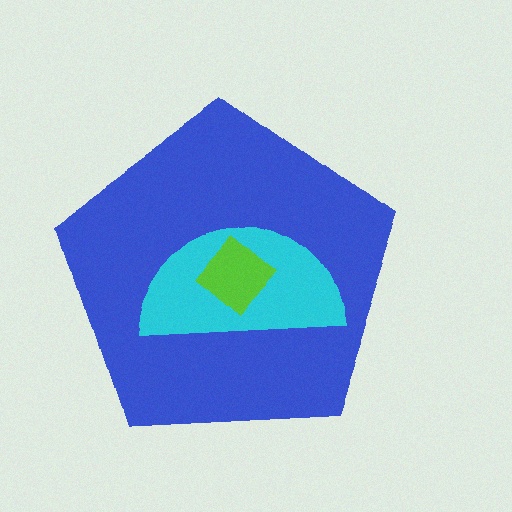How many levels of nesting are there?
3.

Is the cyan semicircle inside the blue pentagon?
Yes.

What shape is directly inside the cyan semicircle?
The lime diamond.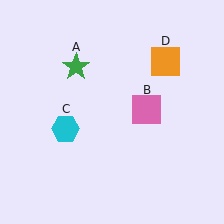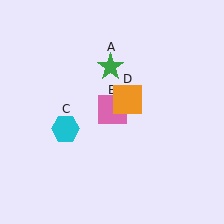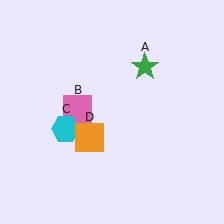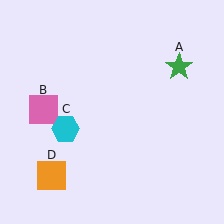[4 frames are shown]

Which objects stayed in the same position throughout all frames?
Cyan hexagon (object C) remained stationary.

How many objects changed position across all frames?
3 objects changed position: green star (object A), pink square (object B), orange square (object D).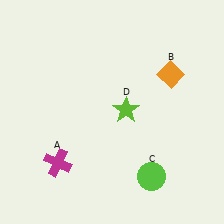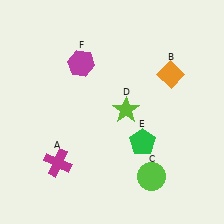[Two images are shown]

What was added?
A green pentagon (E), a magenta hexagon (F) were added in Image 2.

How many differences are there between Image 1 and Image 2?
There are 2 differences between the two images.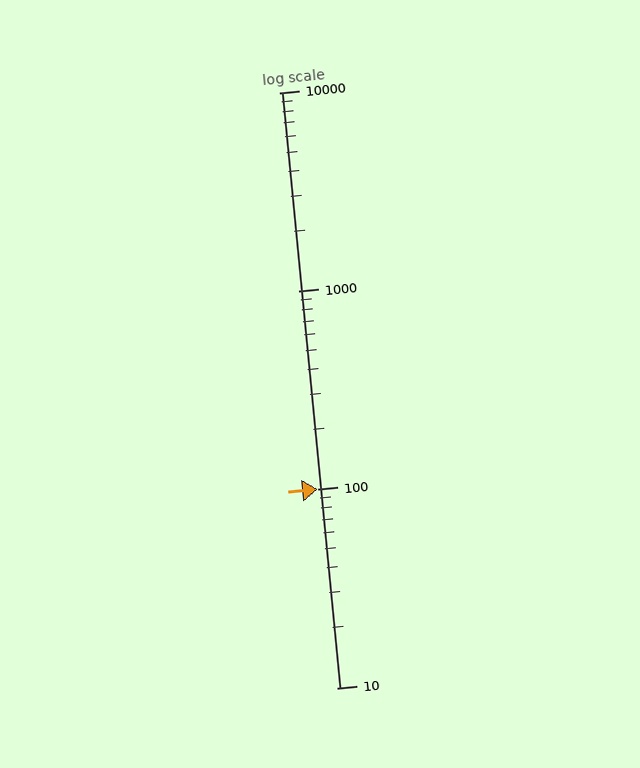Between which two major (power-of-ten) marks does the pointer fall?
The pointer is between 100 and 1000.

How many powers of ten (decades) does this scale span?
The scale spans 3 decades, from 10 to 10000.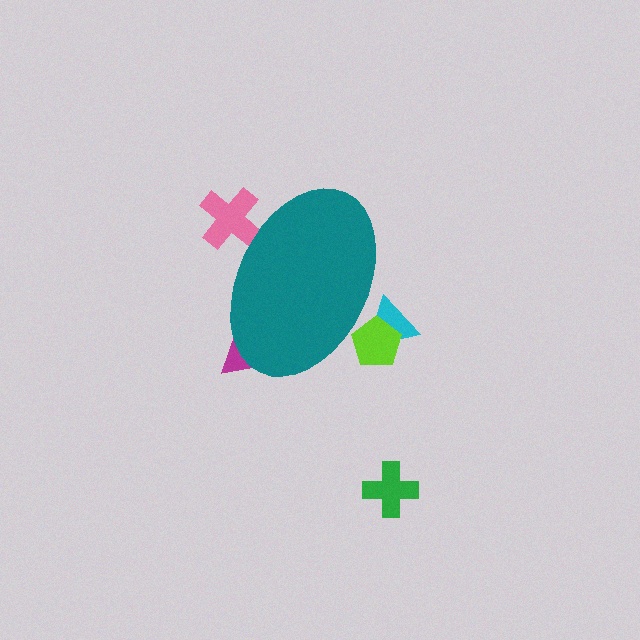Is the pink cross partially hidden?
Yes, the pink cross is partially hidden behind the teal ellipse.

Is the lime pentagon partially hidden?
Yes, the lime pentagon is partially hidden behind the teal ellipse.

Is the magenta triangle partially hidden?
Yes, the magenta triangle is partially hidden behind the teal ellipse.